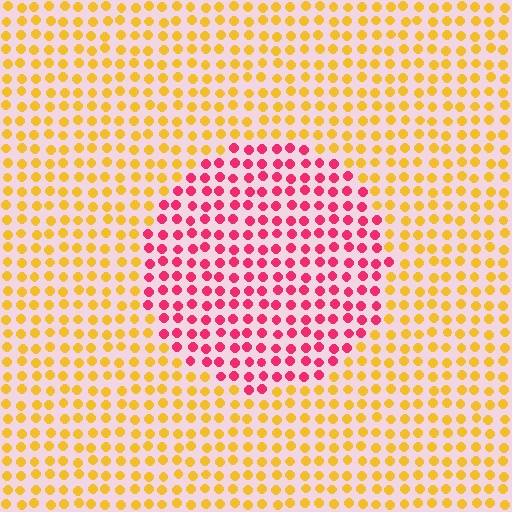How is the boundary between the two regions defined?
The boundary is defined purely by a slight shift in hue (about 65 degrees). Spacing, size, and orientation are identical on both sides.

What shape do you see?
I see a circle.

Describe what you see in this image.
The image is filled with small yellow elements in a uniform arrangement. A circle-shaped region is visible where the elements are tinted to a slightly different hue, forming a subtle color boundary.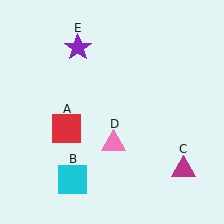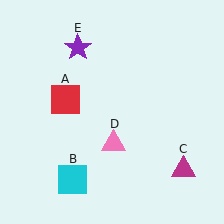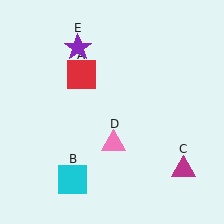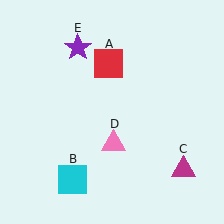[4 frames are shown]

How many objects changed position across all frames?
1 object changed position: red square (object A).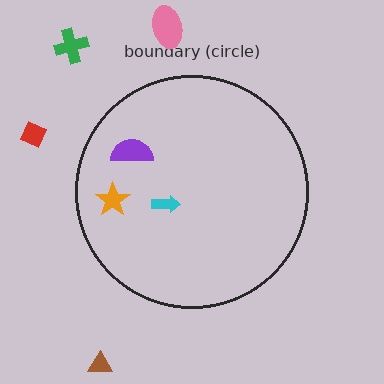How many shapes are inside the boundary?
3 inside, 4 outside.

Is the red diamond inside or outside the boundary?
Outside.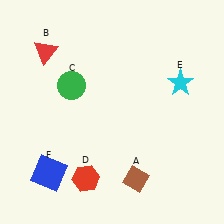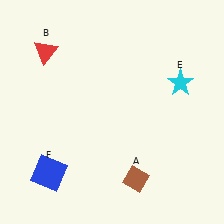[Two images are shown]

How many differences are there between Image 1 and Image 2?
There are 2 differences between the two images.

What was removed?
The red hexagon (D), the green circle (C) were removed in Image 2.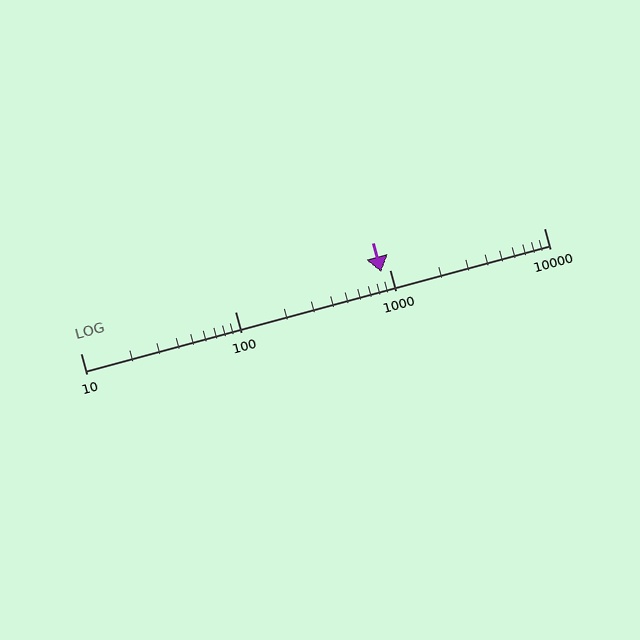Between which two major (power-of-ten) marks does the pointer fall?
The pointer is between 100 and 1000.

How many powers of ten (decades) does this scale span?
The scale spans 3 decades, from 10 to 10000.